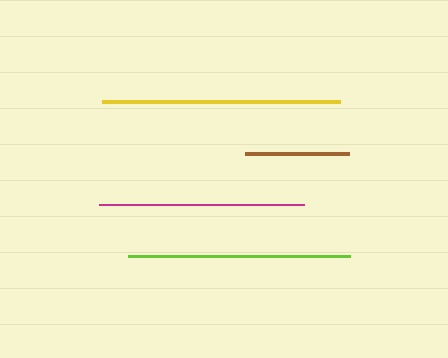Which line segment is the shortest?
The brown line is the shortest at approximately 104 pixels.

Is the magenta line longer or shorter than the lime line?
The lime line is longer than the magenta line.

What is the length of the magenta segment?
The magenta segment is approximately 205 pixels long.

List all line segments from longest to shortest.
From longest to shortest: yellow, lime, magenta, brown.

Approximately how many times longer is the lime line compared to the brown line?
The lime line is approximately 2.1 times the length of the brown line.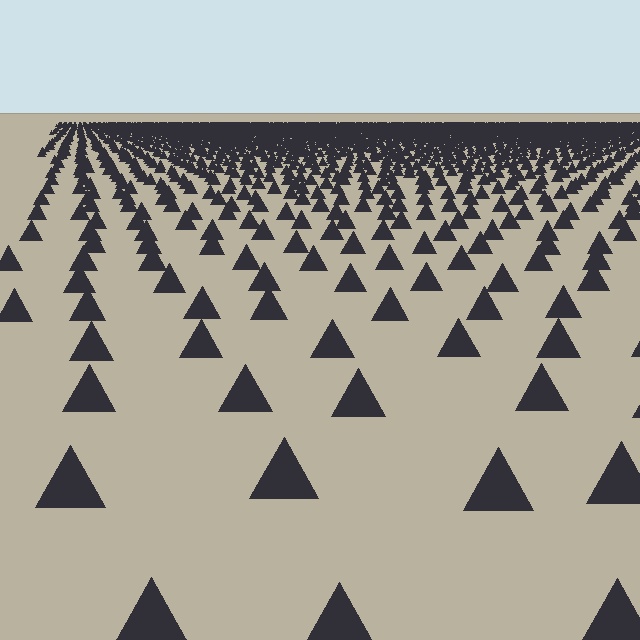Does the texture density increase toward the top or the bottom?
Density increases toward the top.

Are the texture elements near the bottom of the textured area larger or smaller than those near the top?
Larger. Near the bottom, elements are closer to the viewer and appear at a bigger on-screen size.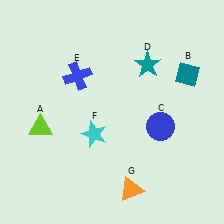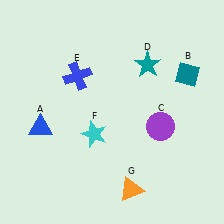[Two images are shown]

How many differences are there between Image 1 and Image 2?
There are 2 differences between the two images.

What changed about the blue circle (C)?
In Image 1, C is blue. In Image 2, it changed to purple.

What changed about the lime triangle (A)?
In Image 1, A is lime. In Image 2, it changed to blue.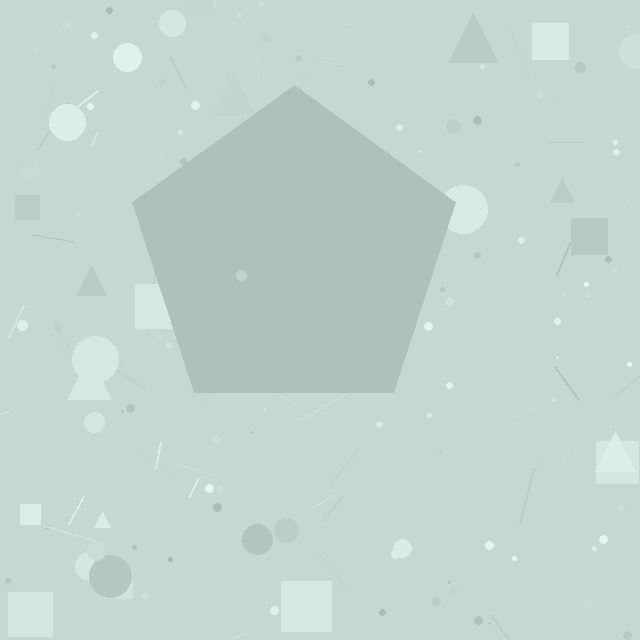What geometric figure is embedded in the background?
A pentagon is embedded in the background.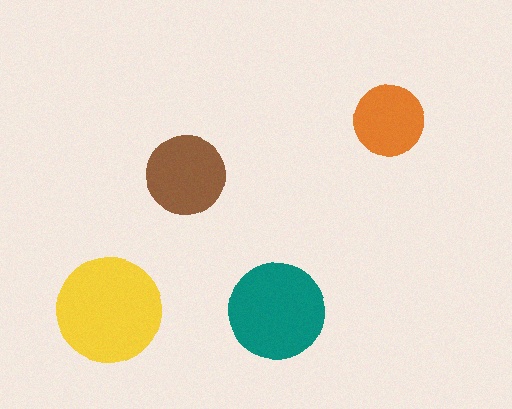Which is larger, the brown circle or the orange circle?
The brown one.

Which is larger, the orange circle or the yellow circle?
The yellow one.